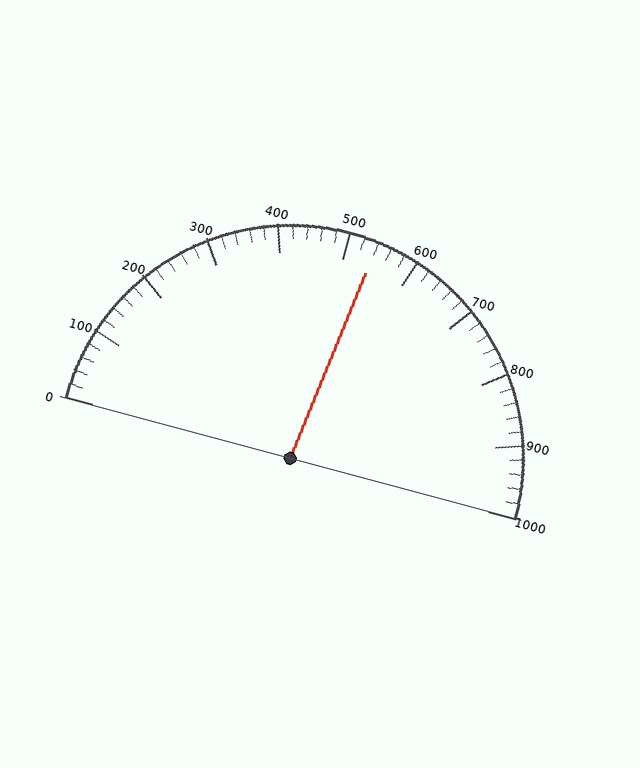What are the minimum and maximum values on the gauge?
The gauge ranges from 0 to 1000.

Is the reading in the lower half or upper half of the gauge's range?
The reading is in the upper half of the range (0 to 1000).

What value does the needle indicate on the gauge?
The needle indicates approximately 540.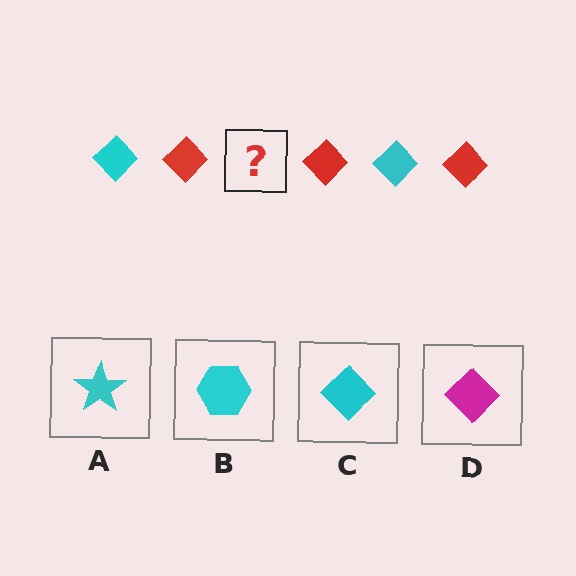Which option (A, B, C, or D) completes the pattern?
C.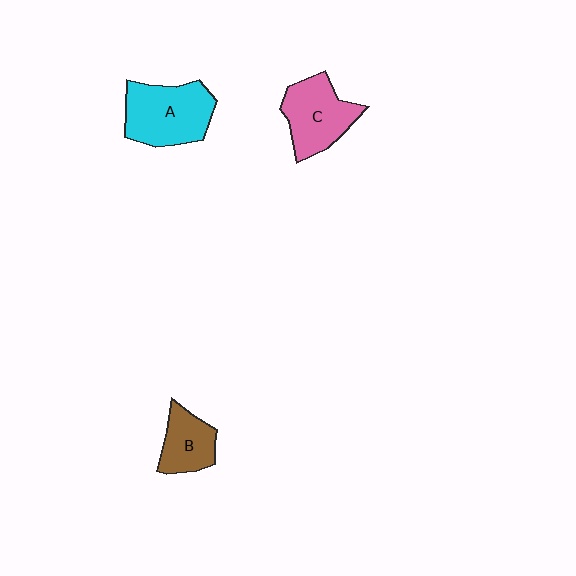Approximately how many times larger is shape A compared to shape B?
Approximately 1.7 times.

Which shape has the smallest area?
Shape B (brown).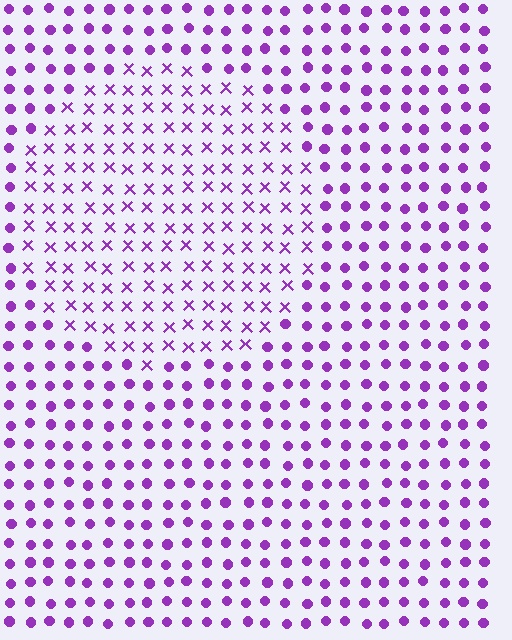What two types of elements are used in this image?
The image uses X marks inside the circle region and circles outside it.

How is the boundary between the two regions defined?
The boundary is defined by a change in element shape: X marks inside vs. circles outside. All elements share the same color and spacing.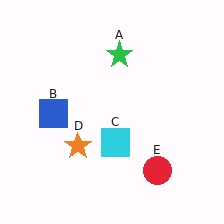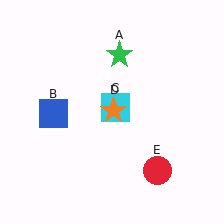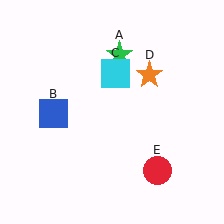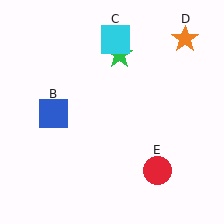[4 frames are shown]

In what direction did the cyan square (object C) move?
The cyan square (object C) moved up.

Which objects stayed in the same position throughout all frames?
Green star (object A) and blue square (object B) and red circle (object E) remained stationary.